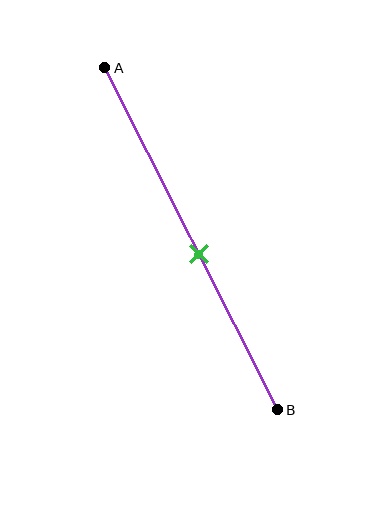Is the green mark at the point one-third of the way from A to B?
No, the mark is at about 55% from A, not at the 33% one-third point.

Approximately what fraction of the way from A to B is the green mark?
The green mark is approximately 55% of the way from A to B.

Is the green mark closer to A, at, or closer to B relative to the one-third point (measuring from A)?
The green mark is closer to point B than the one-third point of segment AB.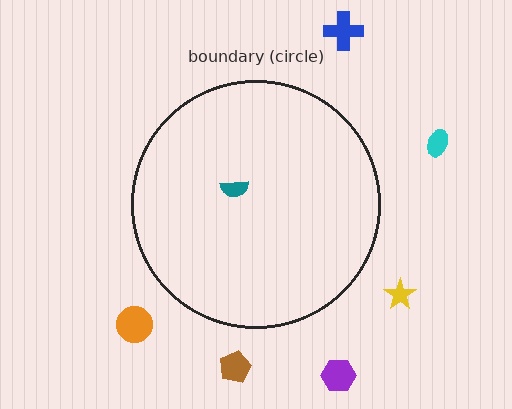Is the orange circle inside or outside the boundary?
Outside.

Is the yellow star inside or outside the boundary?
Outside.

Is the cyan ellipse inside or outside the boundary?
Outside.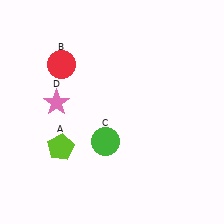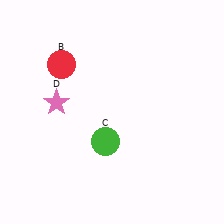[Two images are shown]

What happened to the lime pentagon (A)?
The lime pentagon (A) was removed in Image 2. It was in the bottom-left area of Image 1.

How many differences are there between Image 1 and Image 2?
There is 1 difference between the two images.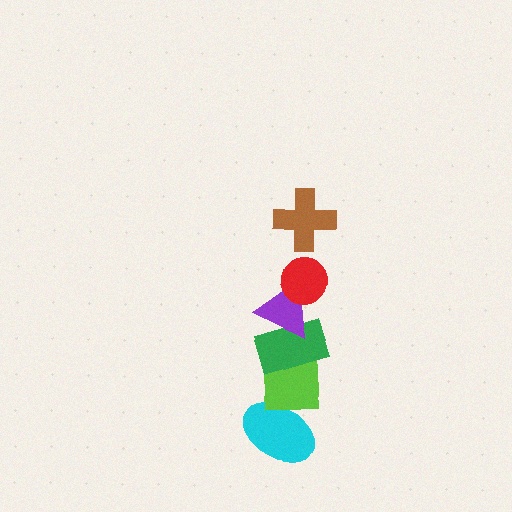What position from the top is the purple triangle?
The purple triangle is 3rd from the top.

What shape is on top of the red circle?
The brown cross is on top of the red circle.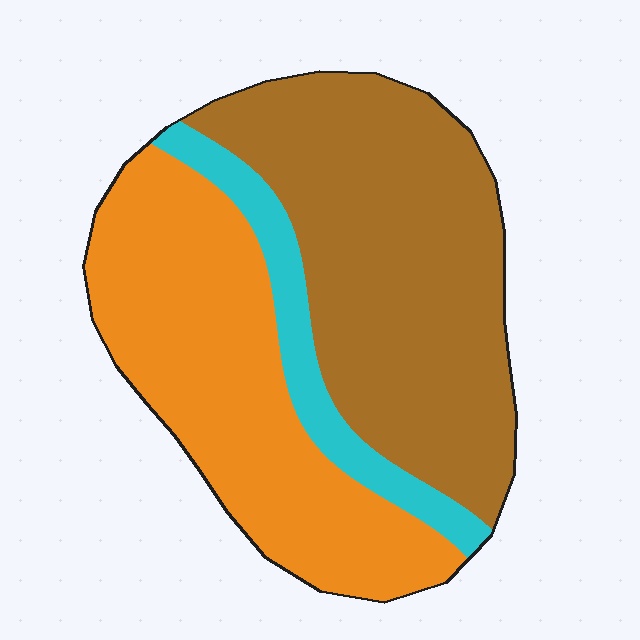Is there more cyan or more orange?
Orange.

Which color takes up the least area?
Cyan, at roughly 10%.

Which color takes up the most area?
Brown, at roughly 50%.